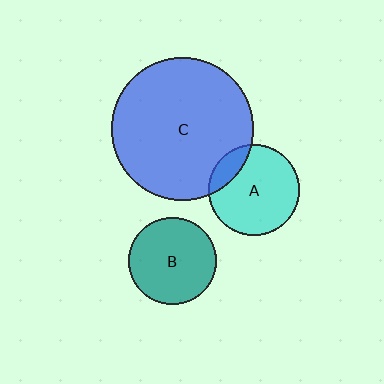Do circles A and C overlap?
Yes.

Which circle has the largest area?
Circle C (blue).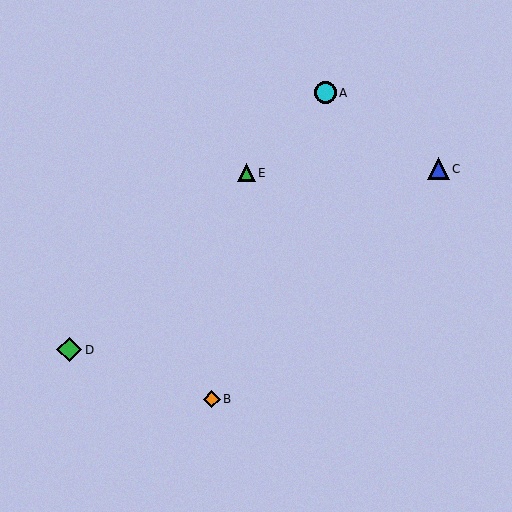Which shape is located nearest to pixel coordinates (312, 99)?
The cyan circle (labeled A) at (325, 93) is nearest to that location.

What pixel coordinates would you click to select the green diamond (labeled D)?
Click at (69, 350) to select the green diamond D.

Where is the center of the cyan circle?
The center of the cyan circle is at (325, 93).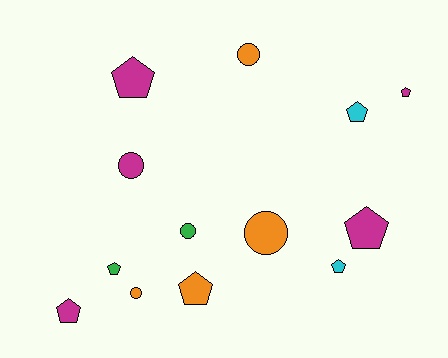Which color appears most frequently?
Magenta, with 5 objects.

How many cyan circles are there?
There are no cyan circles.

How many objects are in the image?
There are 13 objects.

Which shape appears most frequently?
Pentagon, with 8 objects.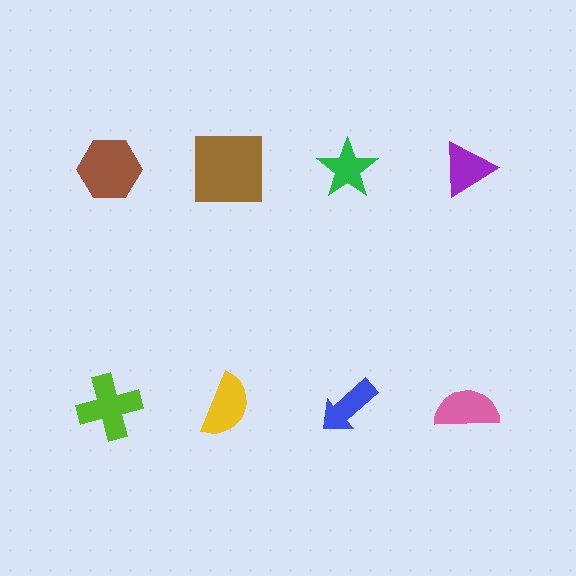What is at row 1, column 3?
A green star.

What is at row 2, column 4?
A pink semicircle.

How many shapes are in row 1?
4 shapes.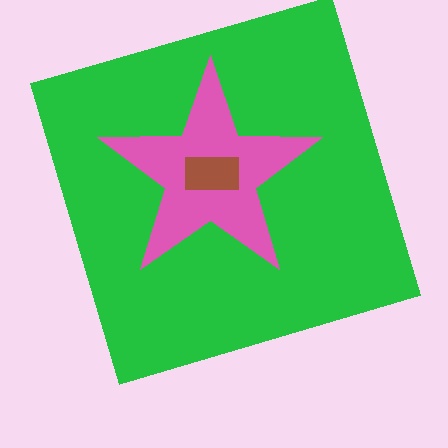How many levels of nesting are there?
3.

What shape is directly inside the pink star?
The brown rectangle.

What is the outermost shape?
The green square.